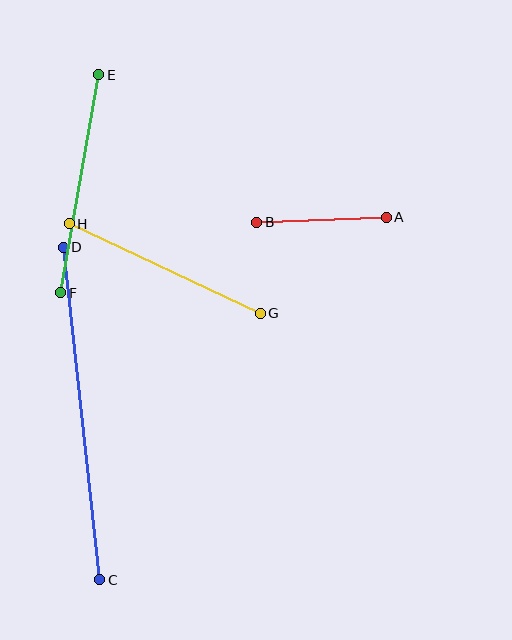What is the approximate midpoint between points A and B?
The midpoint is at approximately (321, 220) pixels.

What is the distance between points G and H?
The distance is approximately 211 pixels.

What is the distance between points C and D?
The distance is approximately 335 pixels.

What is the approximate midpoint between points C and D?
The midpoint is at approximately (81, 413) pixels.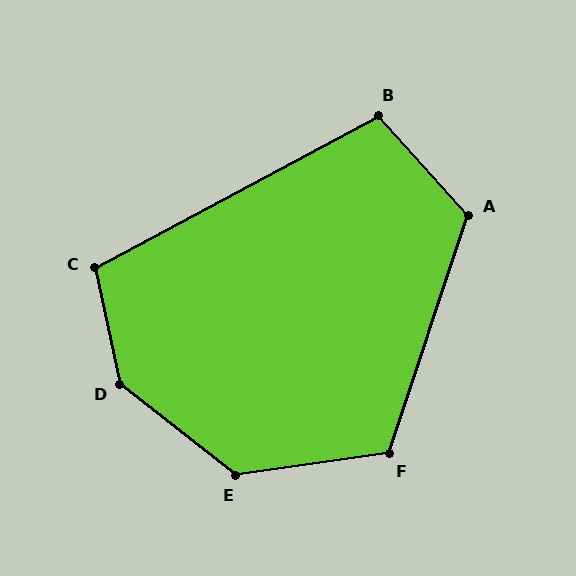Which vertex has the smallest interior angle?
B, at approximately 104 degrees.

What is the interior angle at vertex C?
Approximately 106 degrees (obtuse).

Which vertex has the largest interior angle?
D, at approximately 140 degrees.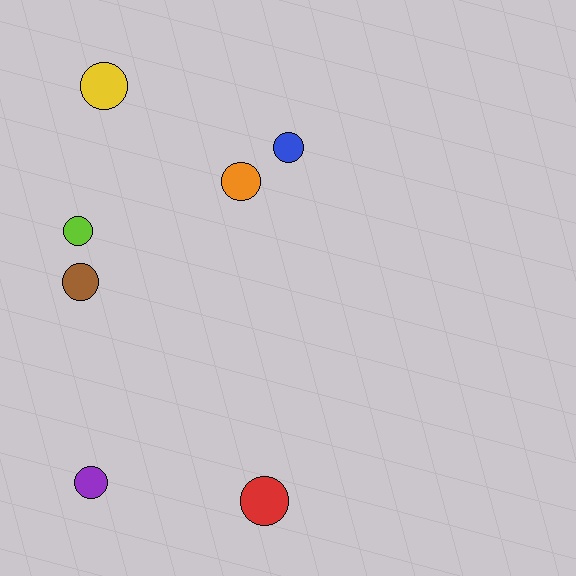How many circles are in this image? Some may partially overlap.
There are 7 circles.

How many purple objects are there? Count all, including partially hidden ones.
There is 1 purple object.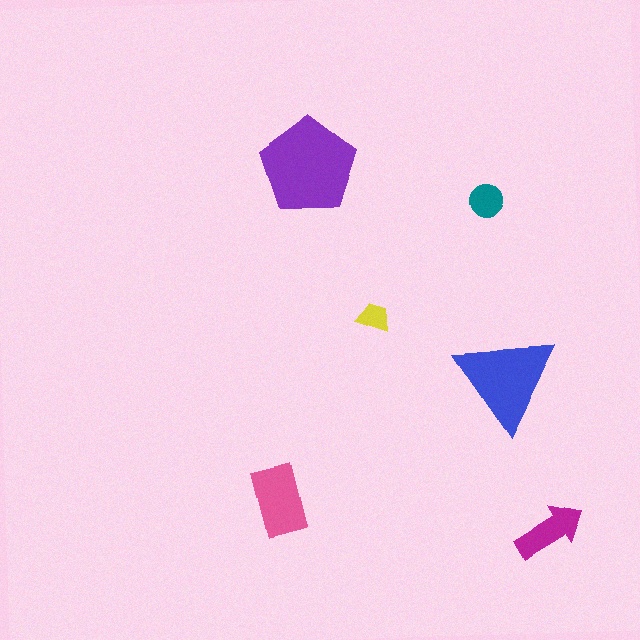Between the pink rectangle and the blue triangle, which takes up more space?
The blue triangle.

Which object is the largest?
The purple pentagon.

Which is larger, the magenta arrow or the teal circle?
The magenta arrow.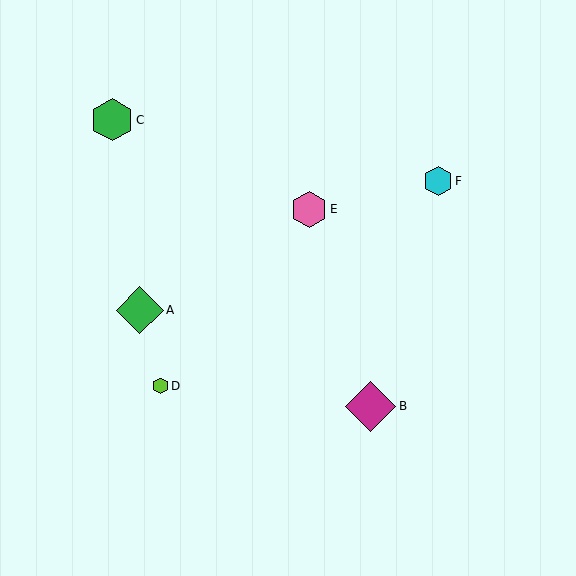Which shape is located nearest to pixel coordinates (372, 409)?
The magenta diamond (labeled B) at (370, 406) is nearest to that location.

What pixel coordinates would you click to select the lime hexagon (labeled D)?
Click at (160, 386) to select the lime hexagon D.